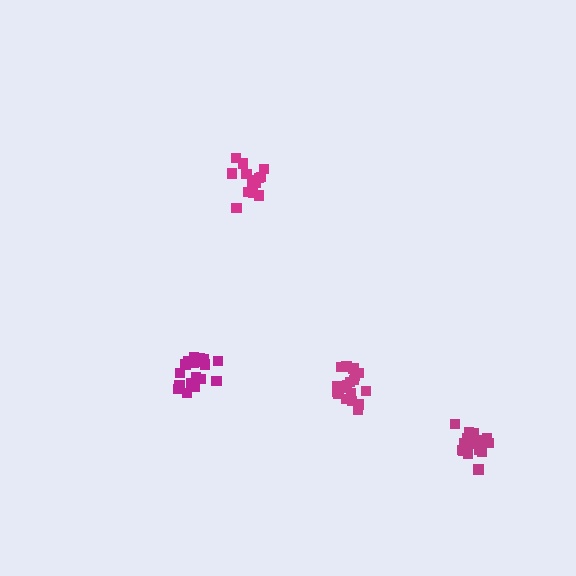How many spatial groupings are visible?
There are 4 spatial groupings.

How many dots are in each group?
Group 1: 17 dots, Group 2: 14 dots, Group 3: 18 dots, Group 4: 19 dots (68 total).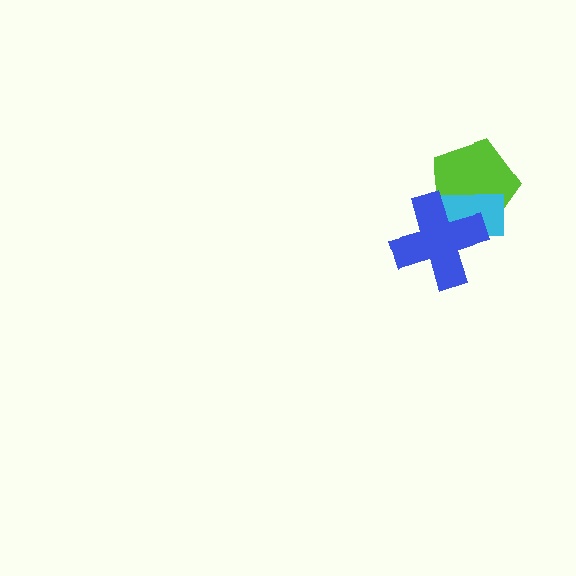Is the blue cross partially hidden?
No, no other shape covers it.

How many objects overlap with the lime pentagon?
2 objects overlap with the lime pentagon.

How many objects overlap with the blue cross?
2 objects overlap with the blue cross.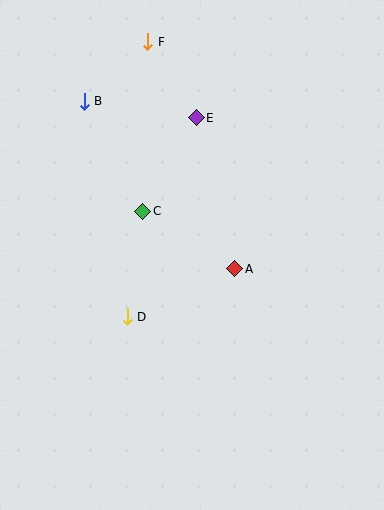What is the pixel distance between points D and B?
The distance between D and B is 220 pixels.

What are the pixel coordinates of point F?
Point F is at (148, 42).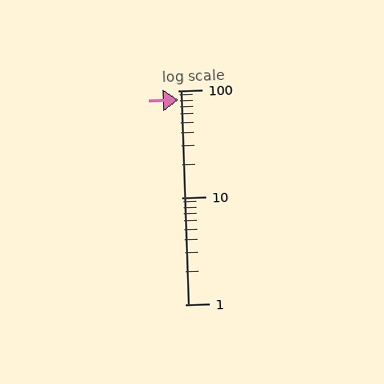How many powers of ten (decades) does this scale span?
The scale spans 2 decades, from 1 to 100.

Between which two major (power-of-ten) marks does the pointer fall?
The pointer is between 10 and 100.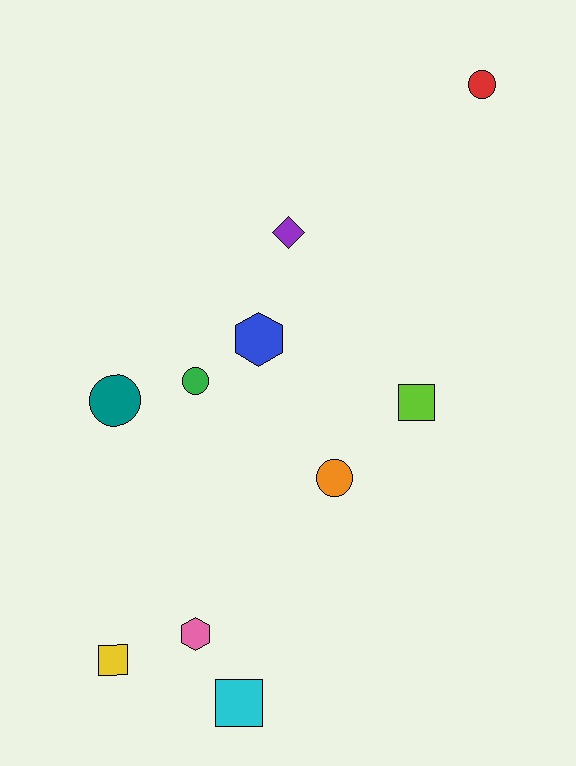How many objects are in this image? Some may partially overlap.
There are 10 objects.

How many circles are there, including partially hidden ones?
There are 4 circles.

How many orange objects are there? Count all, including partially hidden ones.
There is 1 orange object.